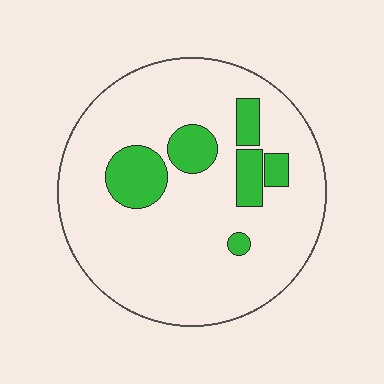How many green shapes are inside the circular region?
6.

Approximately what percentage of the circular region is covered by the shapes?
Approximately 15%.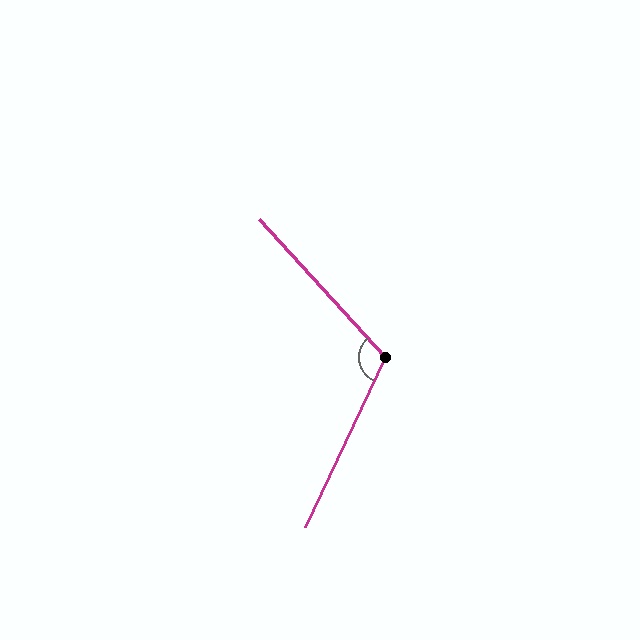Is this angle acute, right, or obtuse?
It is obtuse.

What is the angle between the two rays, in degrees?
Approximately 113 degrees.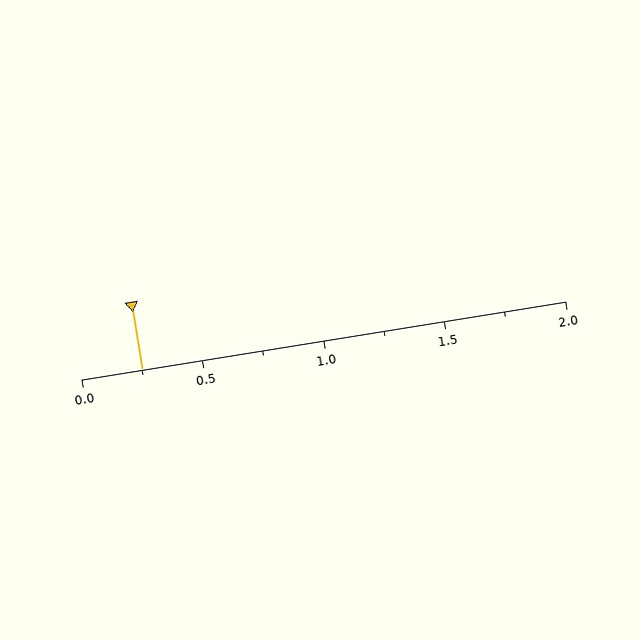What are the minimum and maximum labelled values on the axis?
The axis runs from 0.0 to 2.0.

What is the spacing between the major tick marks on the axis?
The major ticks are spaced 0.5 apart.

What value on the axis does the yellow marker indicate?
The marker indicates approximately 0.25.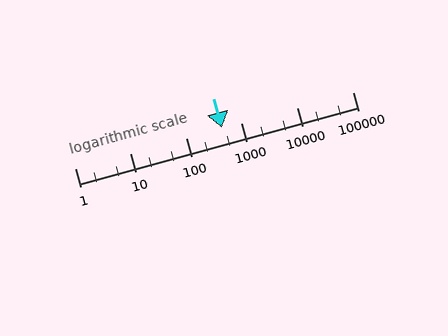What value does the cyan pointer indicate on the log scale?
The pointer indicates approximately 450.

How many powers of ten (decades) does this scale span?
The scale spans 5 decades, from 1 to 100000.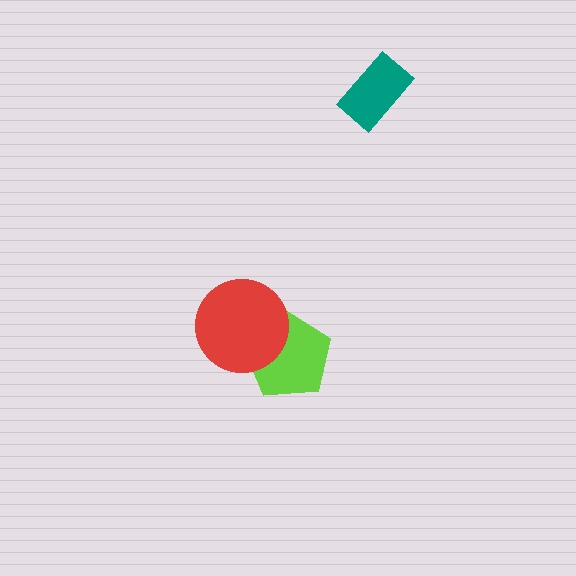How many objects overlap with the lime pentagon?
1 object overlaps with the lime pentagon.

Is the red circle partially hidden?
No, no other shape covers it.